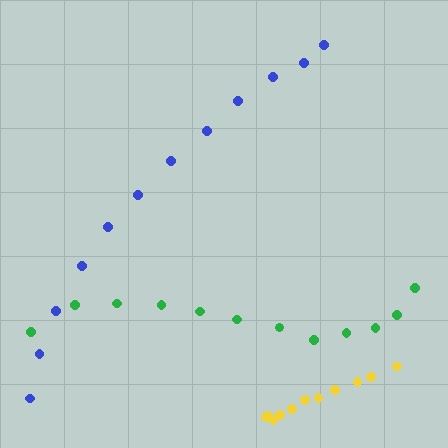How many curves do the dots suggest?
There are 3 distinct paths.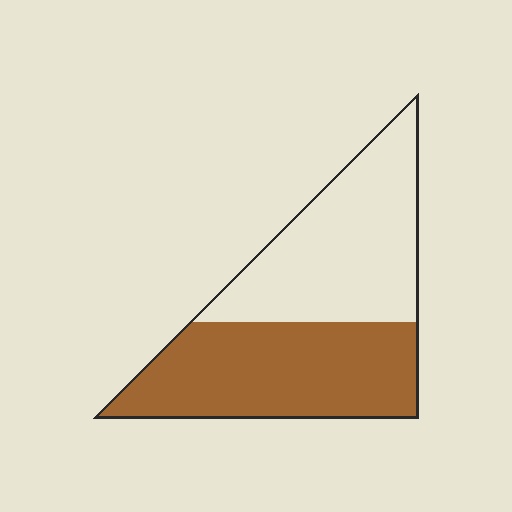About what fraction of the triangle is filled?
About one half (1/2).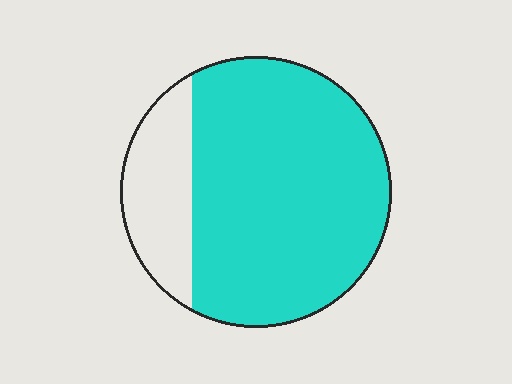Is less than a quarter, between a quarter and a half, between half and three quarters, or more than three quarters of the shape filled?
More than three quarters.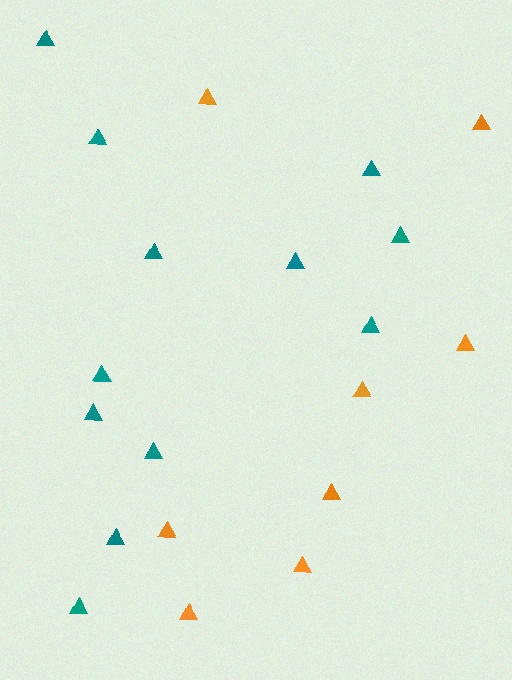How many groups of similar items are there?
There are 2 groups: one group of teal triangles (12) and one group of orange triangles (8).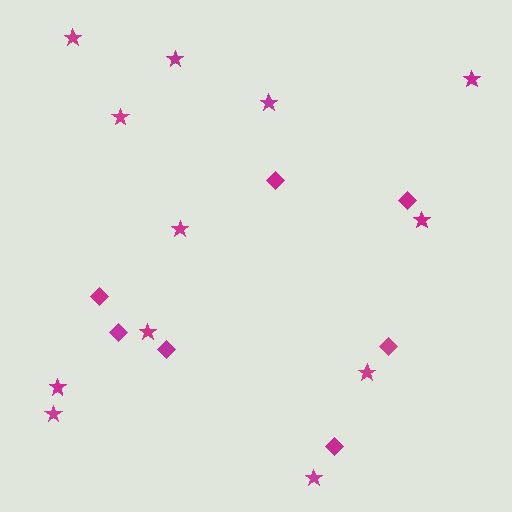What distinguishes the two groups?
There are 2 groups: one group of diamonds (7) and one group of stars (12).